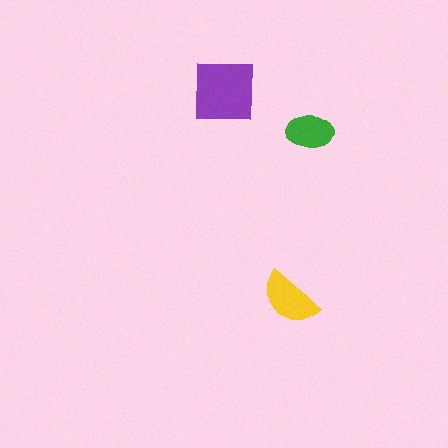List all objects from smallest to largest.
The green ellipse, the yellow semicircle, the purple square.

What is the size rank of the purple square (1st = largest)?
1st.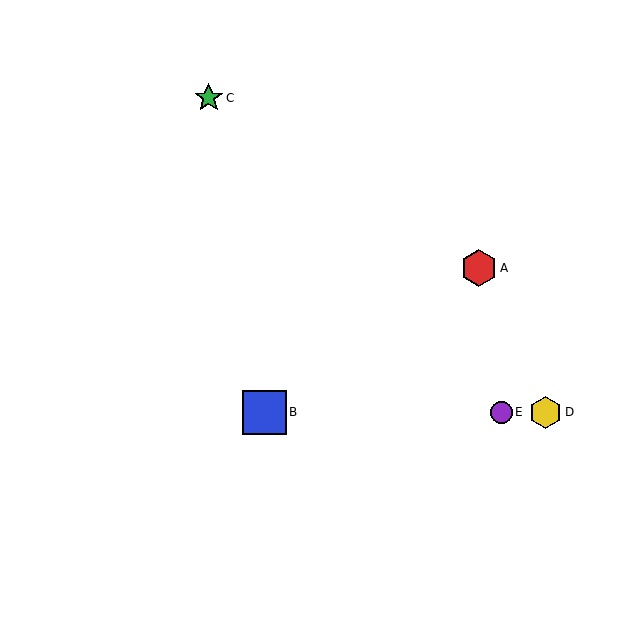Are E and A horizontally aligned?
No, E is at y≈412 and A is at y≈268.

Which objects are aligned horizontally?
Objects B, D, E are aligned horizontally.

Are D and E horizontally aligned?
Yes, both are at y≈412.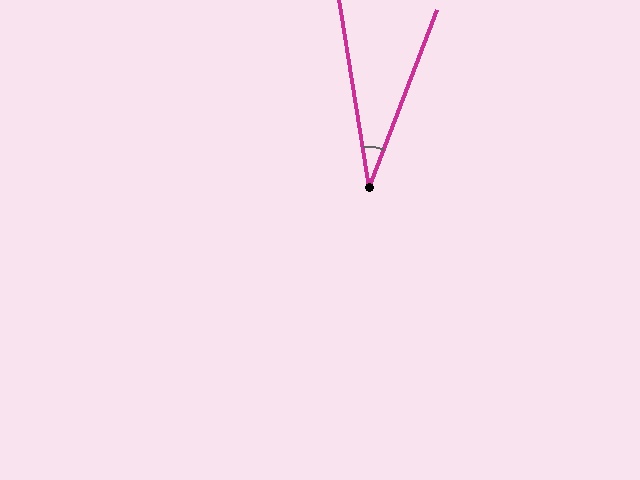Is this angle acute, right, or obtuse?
It is acute.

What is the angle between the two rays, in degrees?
Approximately 30 degrees.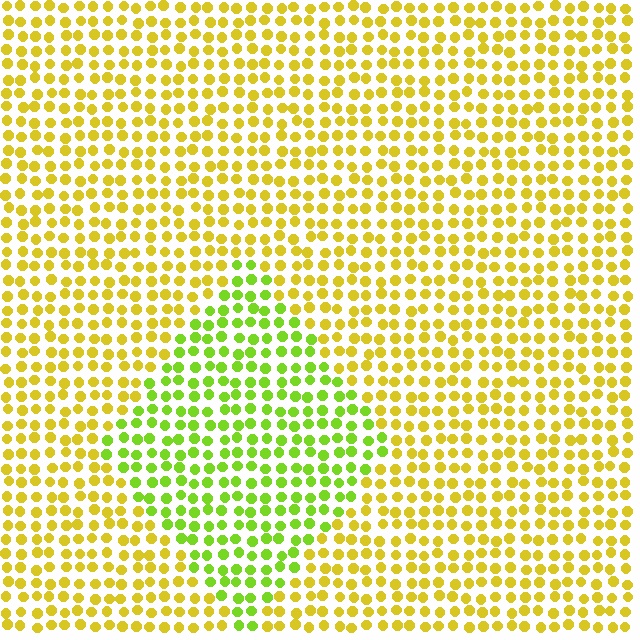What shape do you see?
I see a diamond.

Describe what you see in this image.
The image is filled with small yellow elements in a uniform arrangement. A diamond-shaped region is visible where the elements are tinted to a slightly different hue, forming a subtle color boundary.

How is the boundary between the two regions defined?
The boundary is defined purely by a slight shift in hue (about 38 degrees). Spacing, size, and orientation are identical on both sides.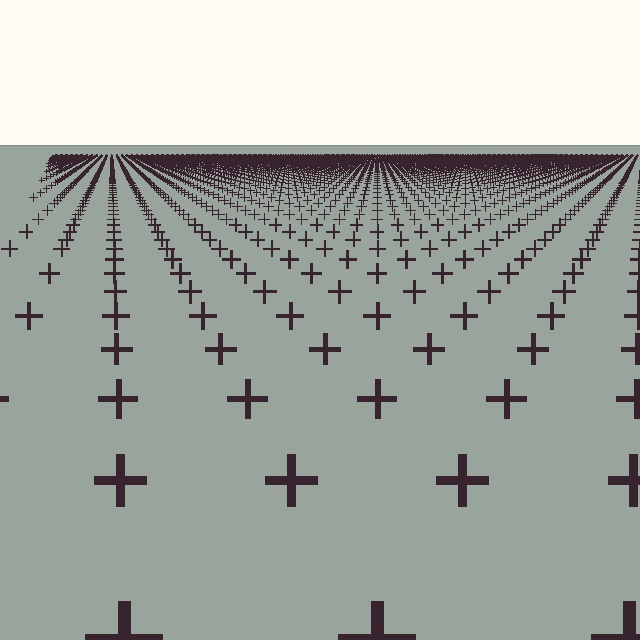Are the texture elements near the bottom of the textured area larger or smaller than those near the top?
Larger. Near the bottom, elements are closer to the viewer and appear at a bigger on-screen size.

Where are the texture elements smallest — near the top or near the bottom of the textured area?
Near the top.